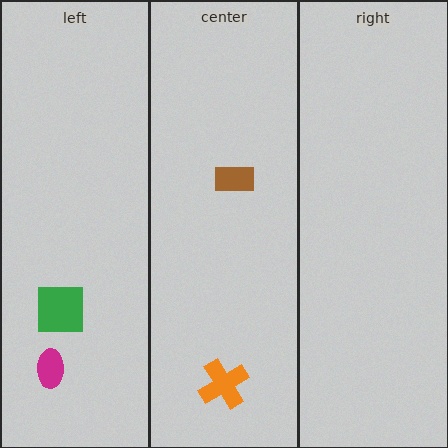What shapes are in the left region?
The magenta ellipse, the green square.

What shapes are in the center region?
The brown rectangle, the orange cross.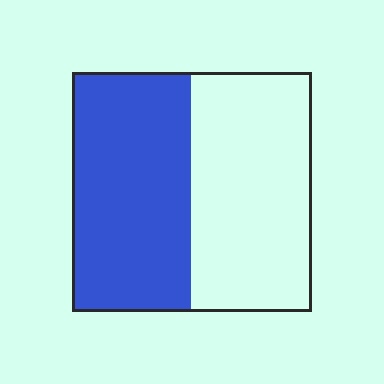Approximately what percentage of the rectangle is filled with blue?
Approximately 50%.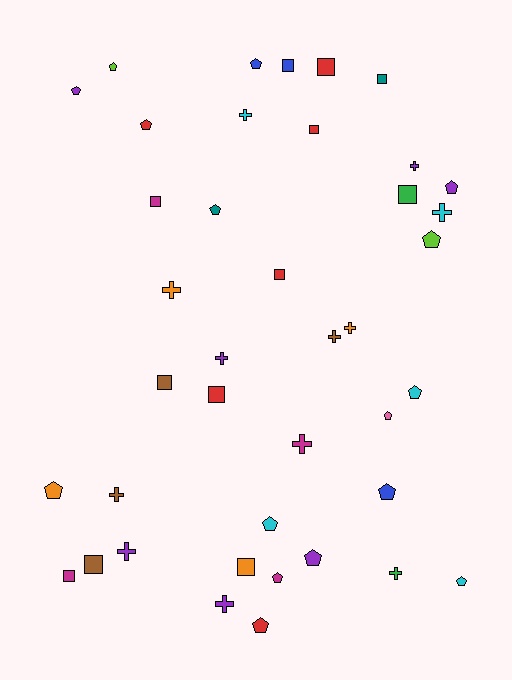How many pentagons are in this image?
There are 16 pentagons.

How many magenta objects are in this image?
There are 4 magenta objects.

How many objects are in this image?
There are 40 objects.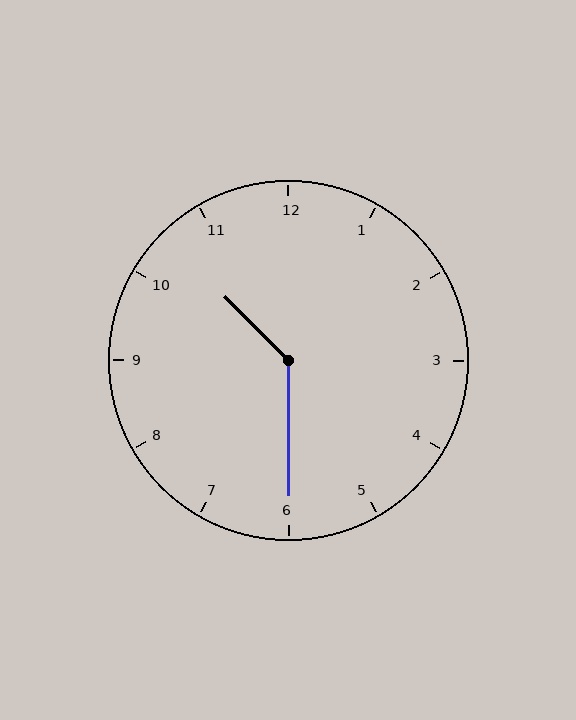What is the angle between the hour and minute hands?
Approximately 135 degrees.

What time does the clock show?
10:30.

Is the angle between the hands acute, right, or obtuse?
It is obtuse.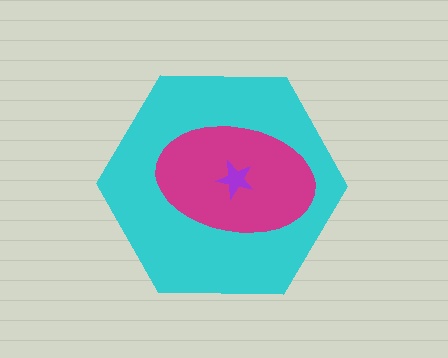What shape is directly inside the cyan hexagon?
The magenta ellipse.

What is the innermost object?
The purple star.